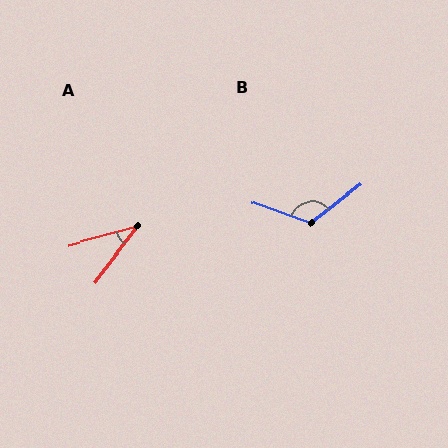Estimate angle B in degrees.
Approximately 123 degrees.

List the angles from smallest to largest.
A (37°), B (123°).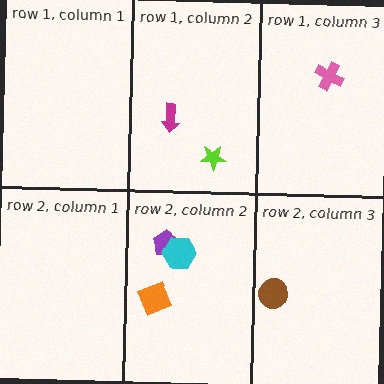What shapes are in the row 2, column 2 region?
The orange diamond, the purple pentagon, the cyan hexagon.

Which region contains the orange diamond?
The row 2, column 2 region.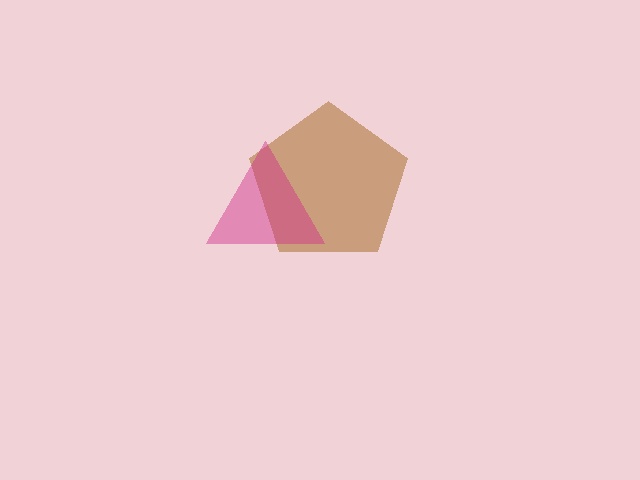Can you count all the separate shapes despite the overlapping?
Yes, there are 2 separate shapes.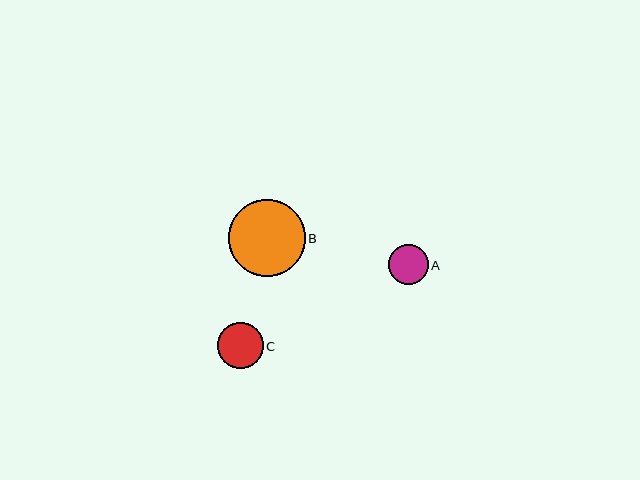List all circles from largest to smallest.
From largest to smallest: B, C, A.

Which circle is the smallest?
Circle A is the smallest with a size of approximately 40 pixels.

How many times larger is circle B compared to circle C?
Circle B is approximately 1.7 times the size of circle C.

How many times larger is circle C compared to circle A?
Circle C is approximately 1.2 times the size of circle A.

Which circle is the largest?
Circle B is the largest with a size of approximately 77 pixels.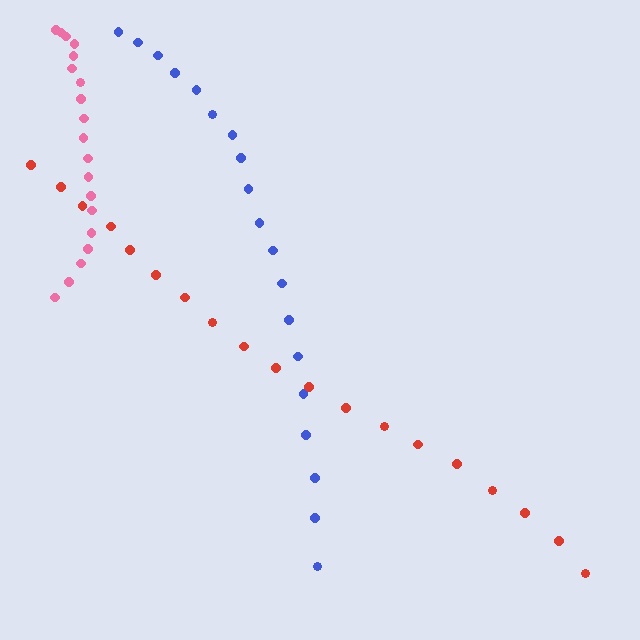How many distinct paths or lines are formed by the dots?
There are 3 distinct paths.